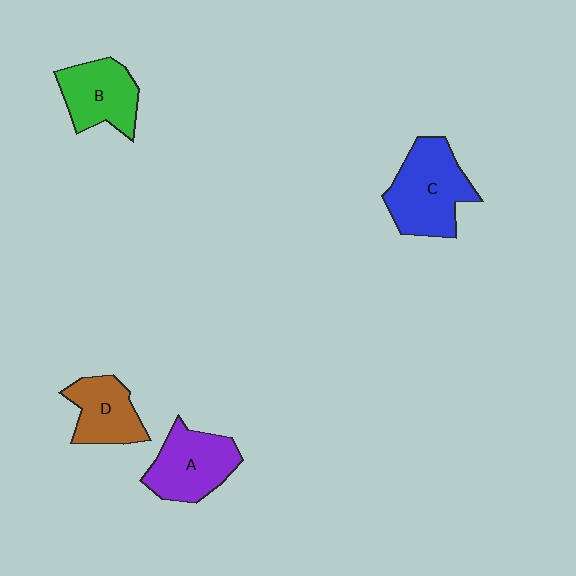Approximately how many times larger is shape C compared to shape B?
Approximately 1.3 times.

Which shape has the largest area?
Shape C (blue).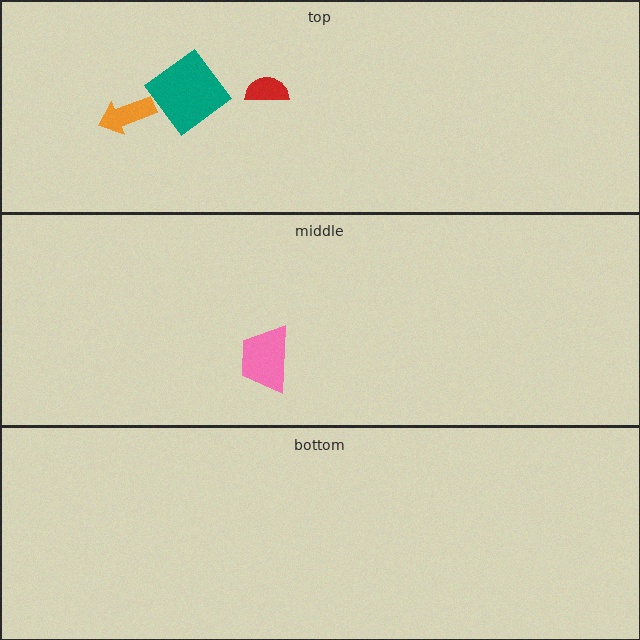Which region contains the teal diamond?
The top region.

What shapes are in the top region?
The teal diamond, the red semicircle, the orange arrow.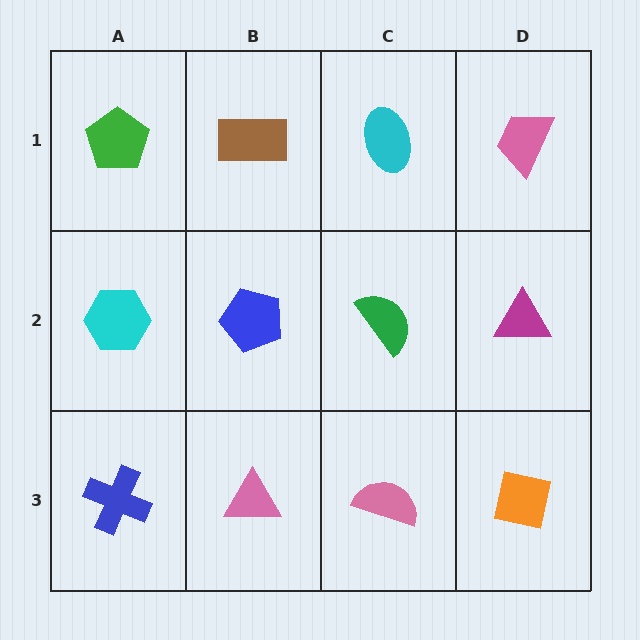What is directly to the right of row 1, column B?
A cyan ellipse.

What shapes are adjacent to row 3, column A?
A cyan hexagon (row 2, column A), a pink triangle (row 3, column B).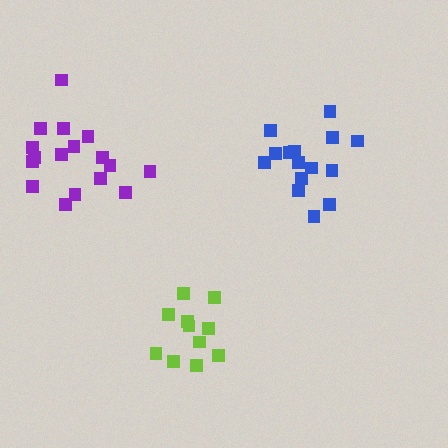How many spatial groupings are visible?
There are 3 spatial groupings.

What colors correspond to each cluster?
The clusters are colored: lime, purple, blue.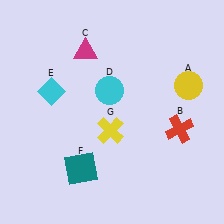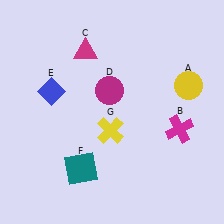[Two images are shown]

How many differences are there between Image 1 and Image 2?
There are 3 differences between the two images.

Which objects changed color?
B changed from red to magenta. D changed from cyan to magenta. E changed from cyan to blue.